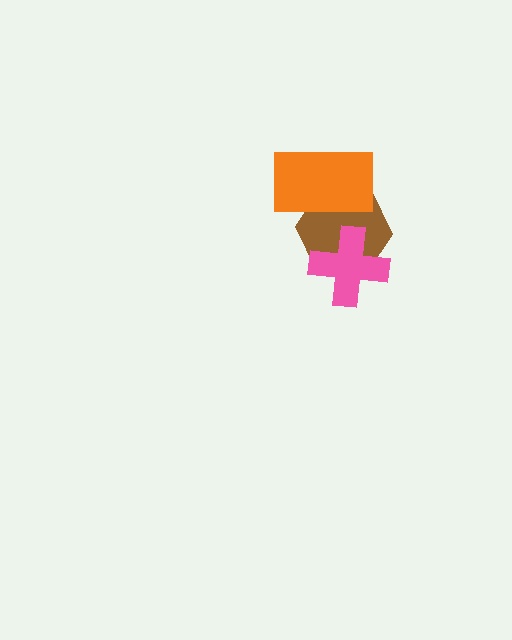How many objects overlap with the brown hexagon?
2 objects overlap with the brown hexagon.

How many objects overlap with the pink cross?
1 object overlaps with the pink cross.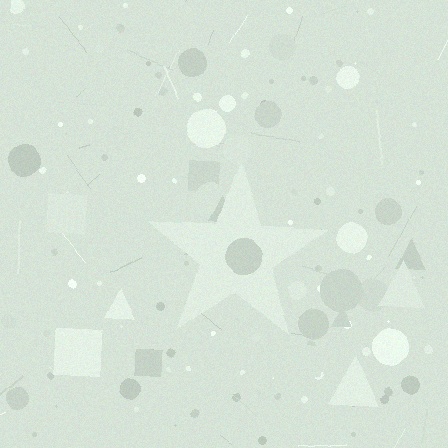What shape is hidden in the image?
A star is hidden in the image.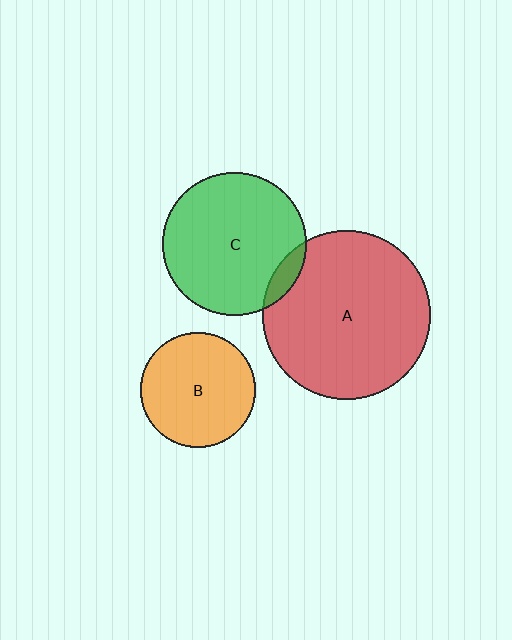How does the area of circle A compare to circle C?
Approximately 1.4 times.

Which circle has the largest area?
Circle A (red).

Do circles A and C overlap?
Yes.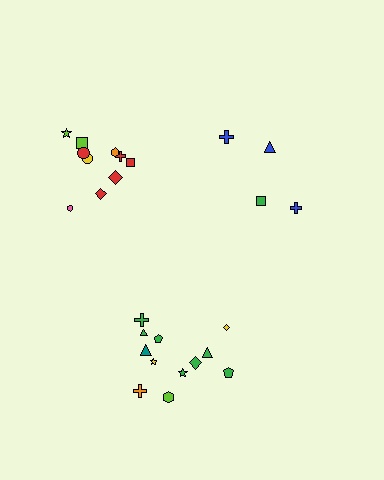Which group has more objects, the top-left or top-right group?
The top-left group.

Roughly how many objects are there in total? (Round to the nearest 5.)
Roughly 25 objects in total.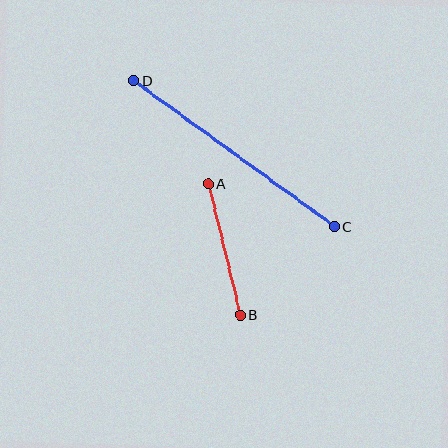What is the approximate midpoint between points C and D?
The midpoint is at approximately (234, 154) pixels.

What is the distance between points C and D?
The distance is approximately 248 pixels.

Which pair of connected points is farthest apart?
Points C and D are farthest apart.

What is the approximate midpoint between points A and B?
The midpoint is at approximately (224, 249) pixels.